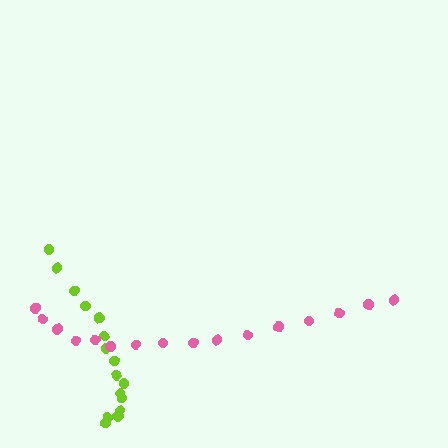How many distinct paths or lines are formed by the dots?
There are 2 distinct paths.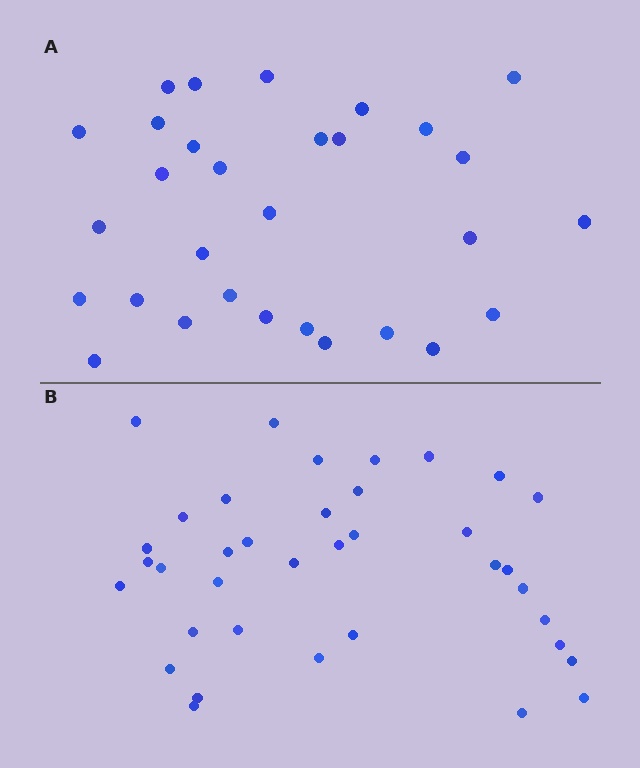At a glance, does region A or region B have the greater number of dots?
Region B (the bottom region) has more dots.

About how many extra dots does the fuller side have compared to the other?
Region B has roughly 8 or so more dots than region A.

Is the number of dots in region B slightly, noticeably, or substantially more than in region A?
Region B has only slightly more — the two regions are fairly close. The ratio is roughly 1.2 to 1.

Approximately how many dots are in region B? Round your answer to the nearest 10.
About 40 dots. (The exact count is 37, which rounds to 40.)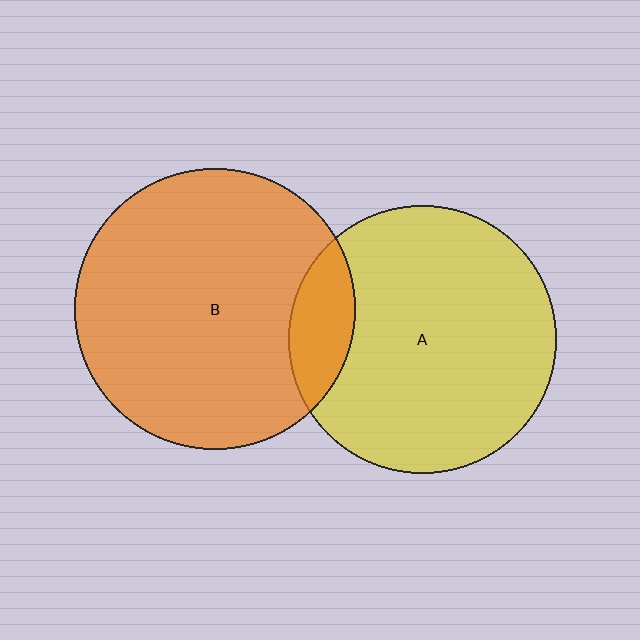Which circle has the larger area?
Circle B (orange).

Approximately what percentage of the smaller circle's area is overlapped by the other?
Approximately 15%.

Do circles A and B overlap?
Yes.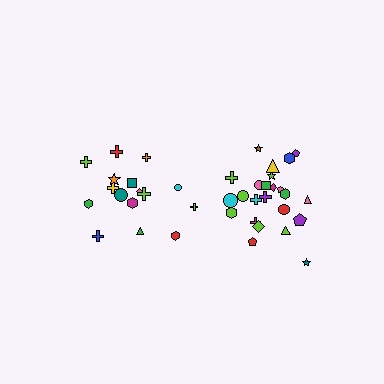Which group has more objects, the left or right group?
The right group.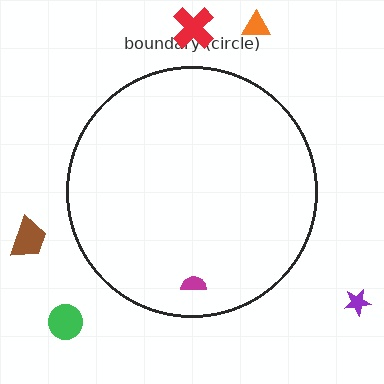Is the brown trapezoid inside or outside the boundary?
Outside.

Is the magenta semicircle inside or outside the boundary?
Inside.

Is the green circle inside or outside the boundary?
Outside.